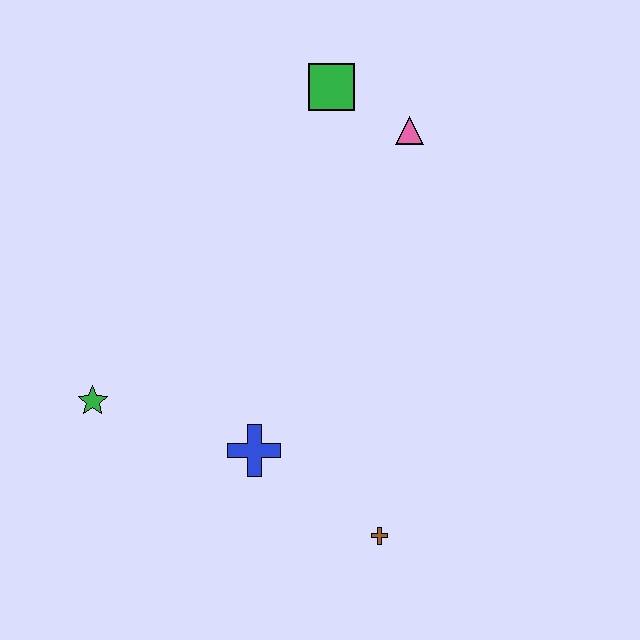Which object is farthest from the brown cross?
The green square is farthest from the brown cross.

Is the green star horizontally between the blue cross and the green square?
No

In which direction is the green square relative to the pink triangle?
The green square is to the left of the pink triangle.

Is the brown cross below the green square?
Yes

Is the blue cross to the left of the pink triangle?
Yes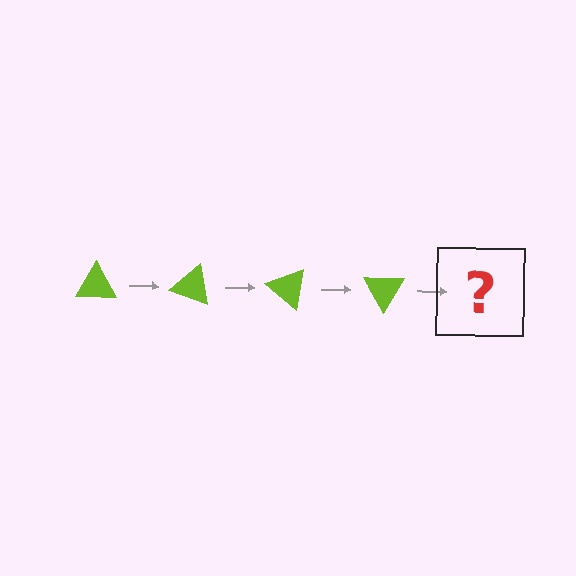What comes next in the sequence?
The next element should be a lime triangle rotated 80 degrees.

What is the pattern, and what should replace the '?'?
The pattern is that the triangle rotates 20 degrees each step. The '?' should be a lime triangle rotated 80 degrees.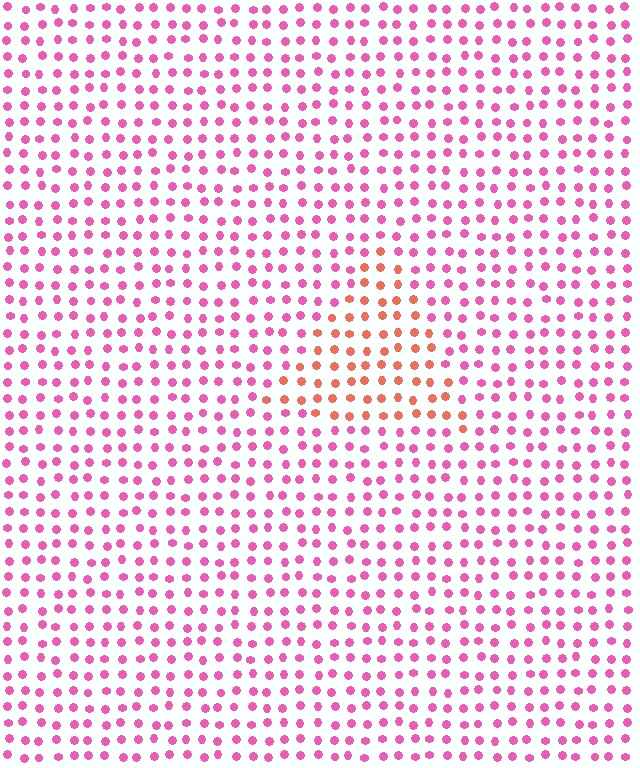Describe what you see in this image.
The image is filled with small pink elements in a uniform arrangement. A triangle-shaped region is visible where the elements are tinted to a slightly different hue, forming a subtle color boundary.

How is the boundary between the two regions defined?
The boundary is defined purely by a slight shift in hue (about 46 degrees). Spacing, size, and orientation are identical on both sides.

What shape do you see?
I see a triangle.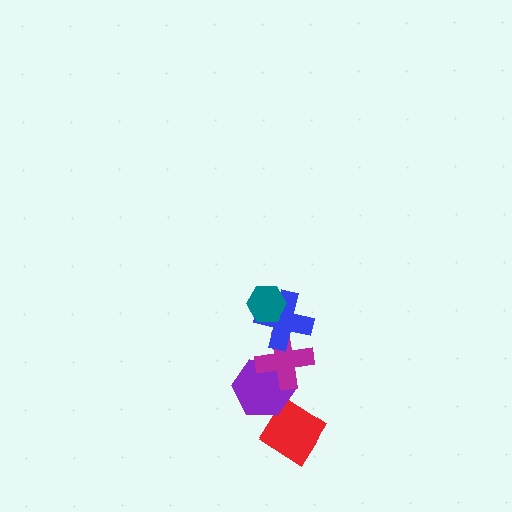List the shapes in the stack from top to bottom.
From top to bottom: the teal hexagon, the blue cross, the magenta cross, the purple hexagon, the red diamond.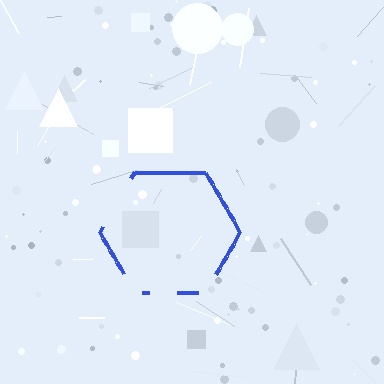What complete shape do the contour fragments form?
The contour fragments form a hexagon.